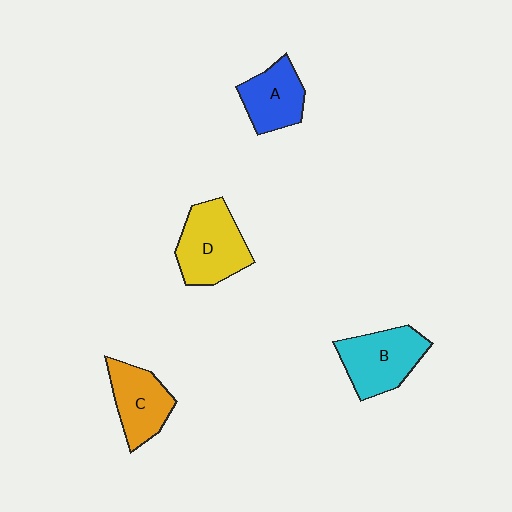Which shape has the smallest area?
Shape A (blue).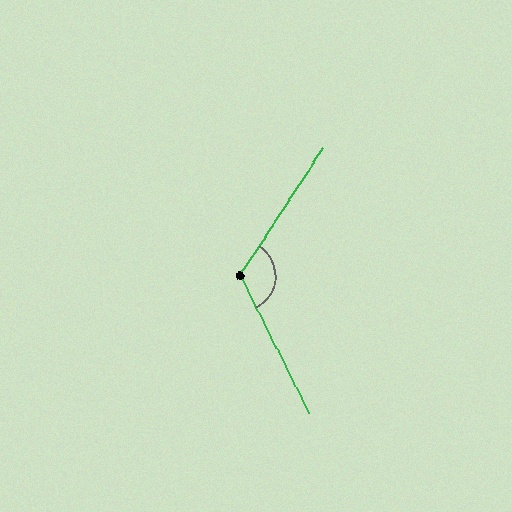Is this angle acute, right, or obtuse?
It is obtuse.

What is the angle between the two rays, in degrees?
Approximately 120 degrees.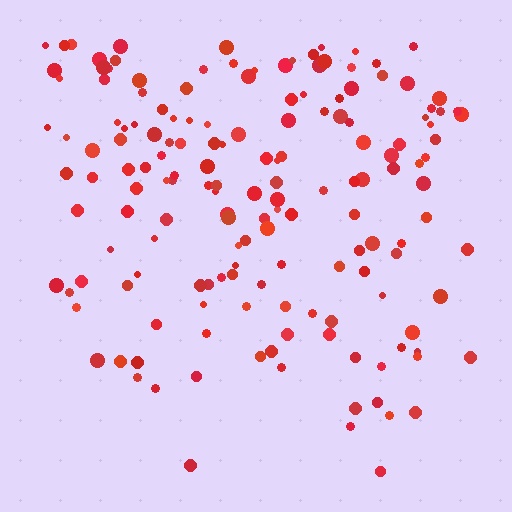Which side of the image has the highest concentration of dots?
The top.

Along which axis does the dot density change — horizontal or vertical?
Vertical.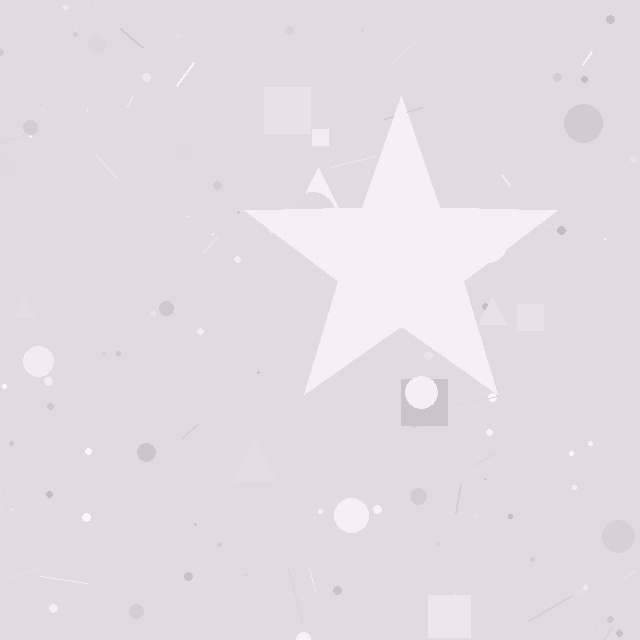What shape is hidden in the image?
A star is hidden in the image.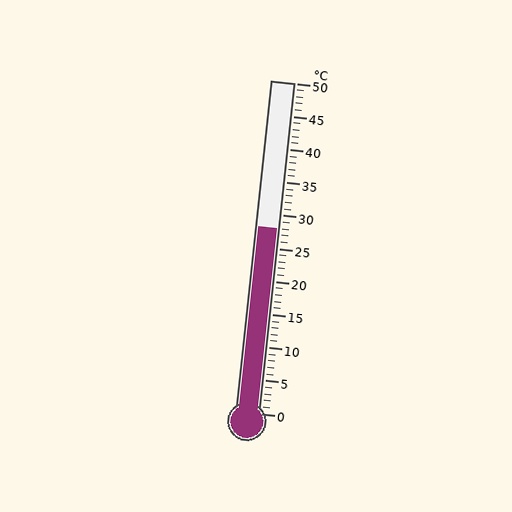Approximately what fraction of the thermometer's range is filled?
The thermometer is filled to approximately 55% of its range.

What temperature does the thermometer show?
The thermometer shows approximately 28°C.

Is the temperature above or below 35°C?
The temperature is below 35°C.